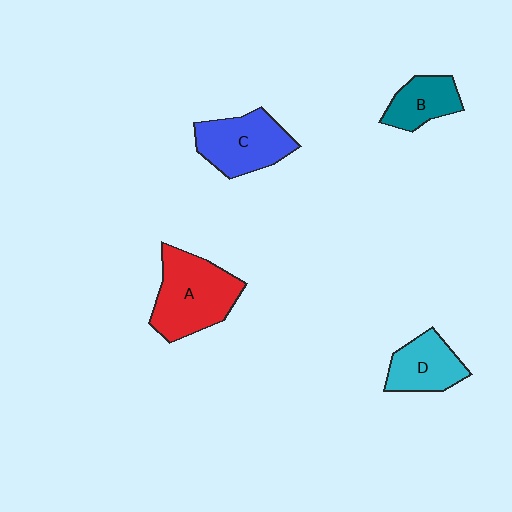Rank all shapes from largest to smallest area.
From largest to smallest: A (red), C (blue), D (cyan), B (teal).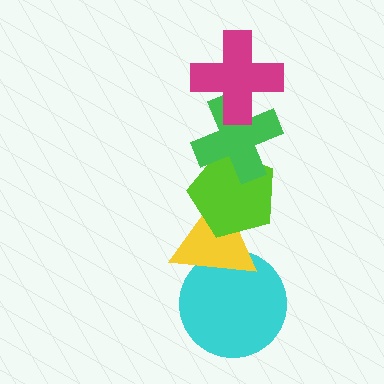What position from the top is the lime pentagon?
The lime pentagon is 3rd from the top.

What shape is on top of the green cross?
The magenta cross is on top of the green cross.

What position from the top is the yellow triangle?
The yellow triangle is 4th from the top.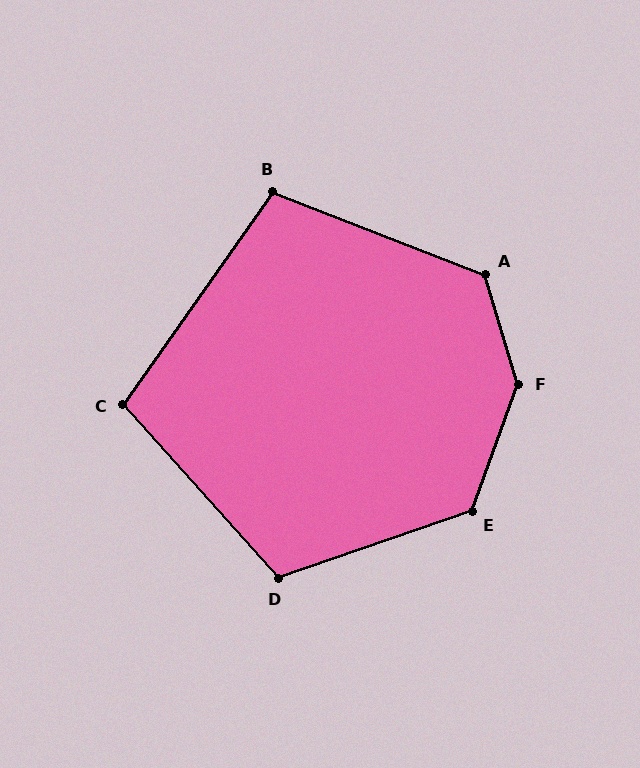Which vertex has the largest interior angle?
F, at approximately 143 degrees.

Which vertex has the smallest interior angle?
C, at approximately 103 degrees.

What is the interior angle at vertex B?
Approximately 104 degrees (obtuse).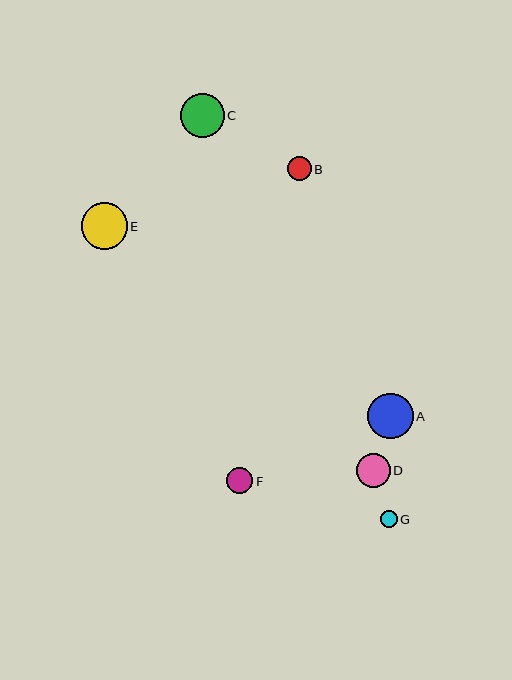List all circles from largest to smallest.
From largest to smallest: E, A, C, D, F, B, G.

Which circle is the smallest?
Circle G is the smallest with a size of approximately 17 pixels.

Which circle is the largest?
Circle E is the largest with a size of approximately 46 pixels.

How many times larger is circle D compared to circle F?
Circle D is approximately 1.3 times the size of circle F.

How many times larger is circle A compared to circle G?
Circle A is approximately 2.7 times the size of circle G.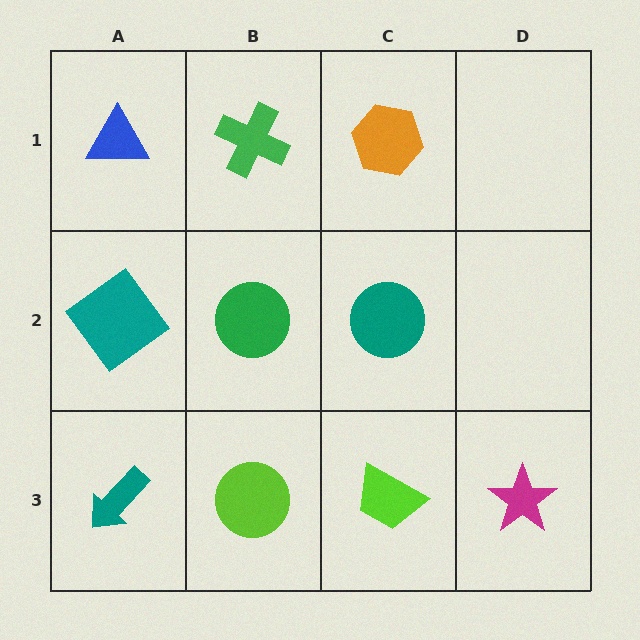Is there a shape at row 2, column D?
No, that cell is empty.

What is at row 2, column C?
A teal circle.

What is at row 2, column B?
A green circle.